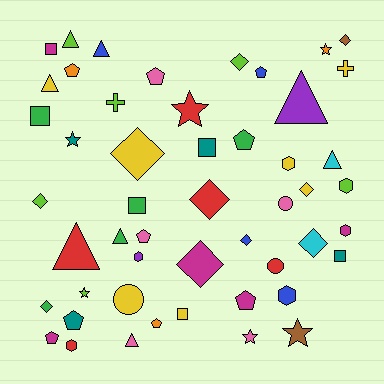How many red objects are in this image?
There are 5 red objects.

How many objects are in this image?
There are 50 objects.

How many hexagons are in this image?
There are 6 hexagons.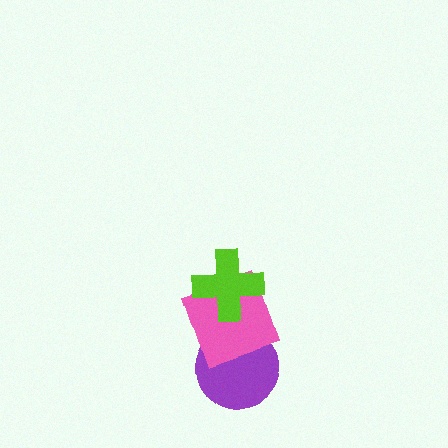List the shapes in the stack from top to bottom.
From top to bottom: the lime cross, the pink square, the purple circle.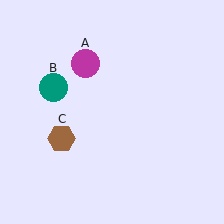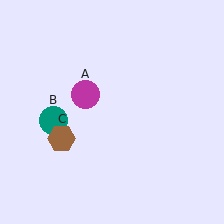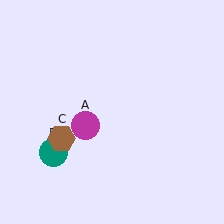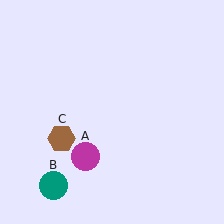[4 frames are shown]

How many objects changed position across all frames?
2 objects changed position: magenta circle (object A), teal circle (object B).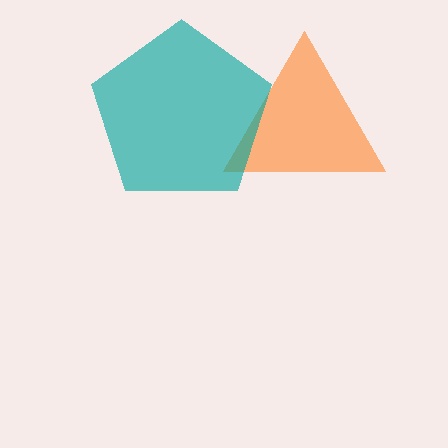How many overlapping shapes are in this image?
There are 2 overlapping shapes in the image.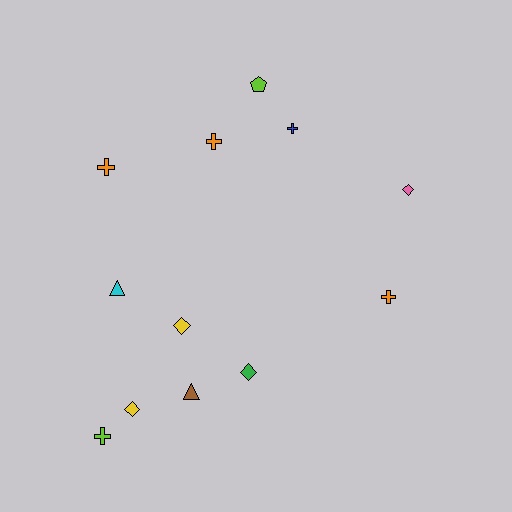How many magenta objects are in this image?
There are no magenta objects.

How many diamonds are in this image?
There are 4 diamonds.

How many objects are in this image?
There are 12 objects.